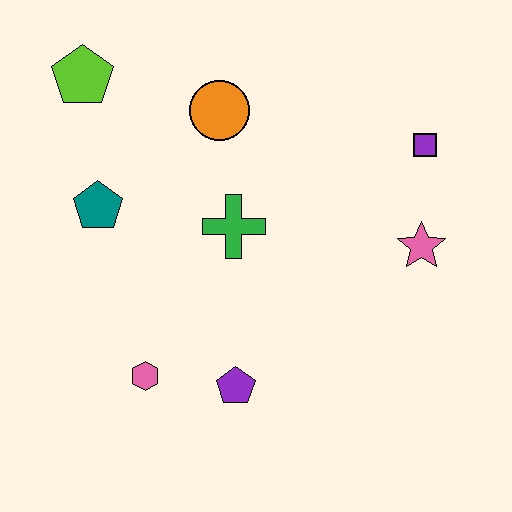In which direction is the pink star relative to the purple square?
The pink star is below the purple square.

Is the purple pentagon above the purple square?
No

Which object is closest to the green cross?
The orange circle is closest to the green cross.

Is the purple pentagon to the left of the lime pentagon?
No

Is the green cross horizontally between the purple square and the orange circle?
Yes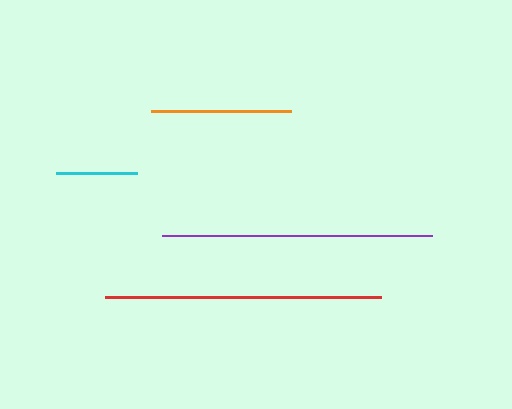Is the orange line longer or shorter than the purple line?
The purple line is longer than the orange line.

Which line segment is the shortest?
The cyan line is the shortest at approximately 81 pixels.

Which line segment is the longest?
The red line is the longest at approximately 276 pixels.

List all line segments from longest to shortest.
From longest to shortest: red, purple, orange, cyan.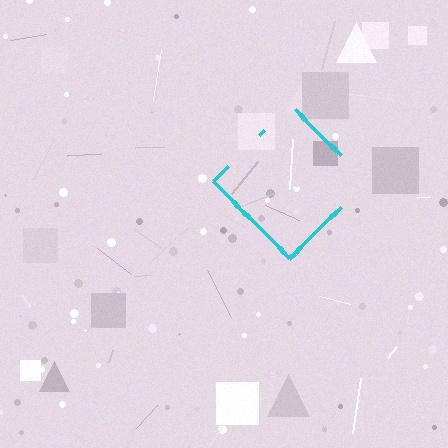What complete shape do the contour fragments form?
The contour fragments form a diamond.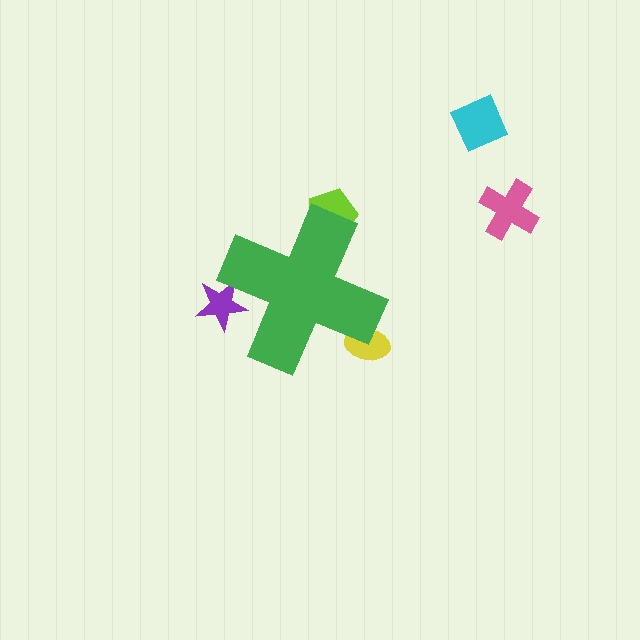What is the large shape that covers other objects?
A green cross.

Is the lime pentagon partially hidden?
Yes, the lime pentagon is partially hidden behind the green cross.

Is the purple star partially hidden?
Yes, the purple star is partially hidden behind the green cross.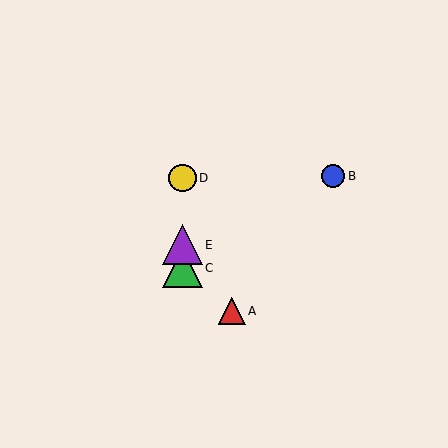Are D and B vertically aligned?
No, D is at x≈183 and B is at x≈333.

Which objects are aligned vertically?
Objects C, D, E are aligned vertically.